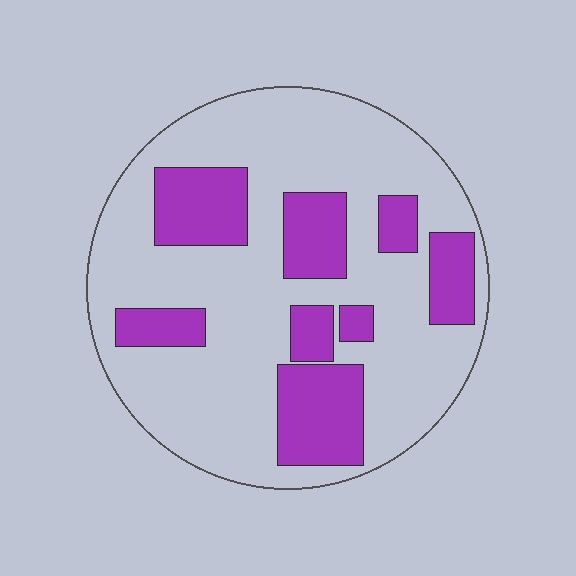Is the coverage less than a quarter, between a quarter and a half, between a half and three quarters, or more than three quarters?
Between a quarter and a half.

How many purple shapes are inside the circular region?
8.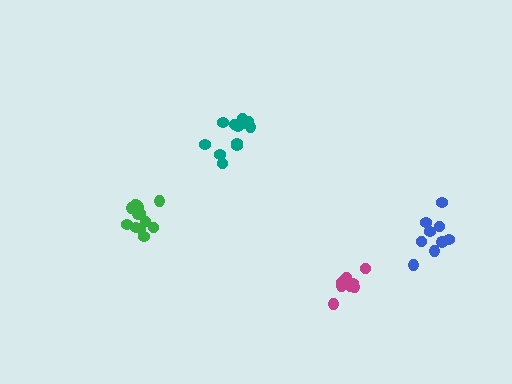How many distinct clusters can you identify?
There are 4 distinct clusters.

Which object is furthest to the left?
The green cluster is leftmost.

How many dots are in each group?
Group 1: 12 dots, Group 2: 9 dots, Group 3: 13 dots, Group 4: 9 dots (43 total).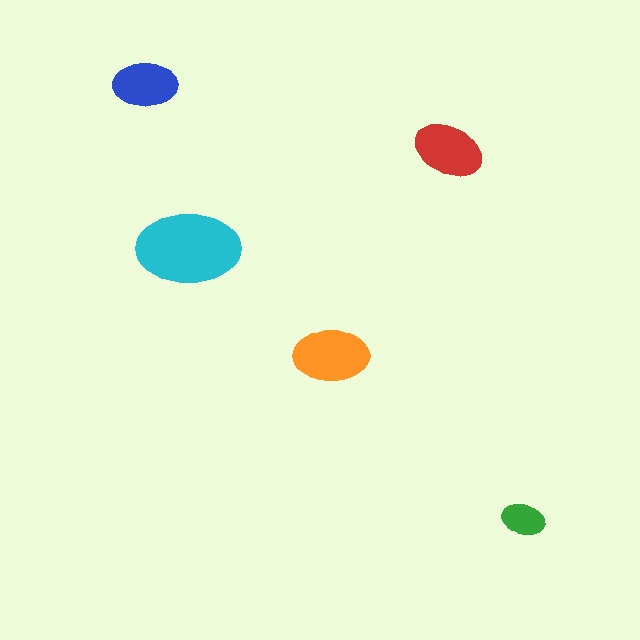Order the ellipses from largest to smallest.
the cyan one, the orange one, the red one, the blue one, the green one.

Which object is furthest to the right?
The green ellipse is rightmost.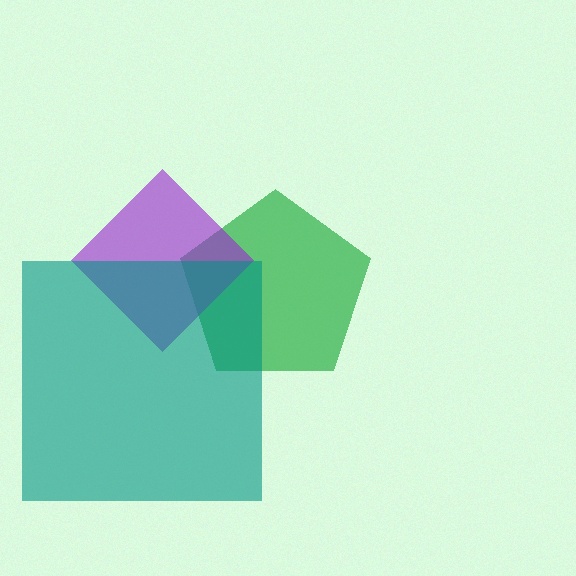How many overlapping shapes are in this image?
There are 3 overlapping shapes in the image.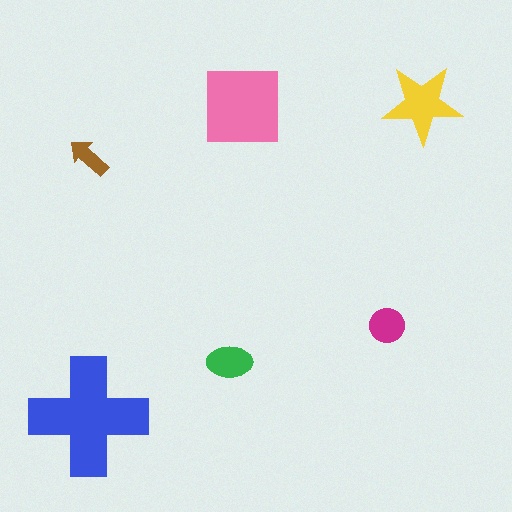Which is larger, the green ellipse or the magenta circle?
The green ellipse.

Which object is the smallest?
The brown arrow.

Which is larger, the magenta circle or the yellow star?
The yellow star.